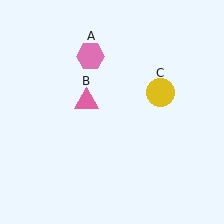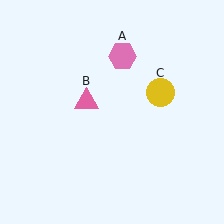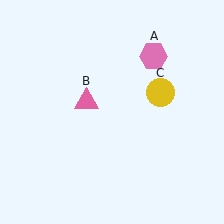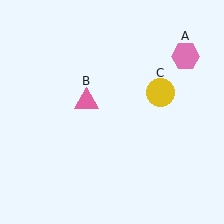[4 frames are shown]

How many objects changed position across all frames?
1 object changed position: pink hexagon (object A).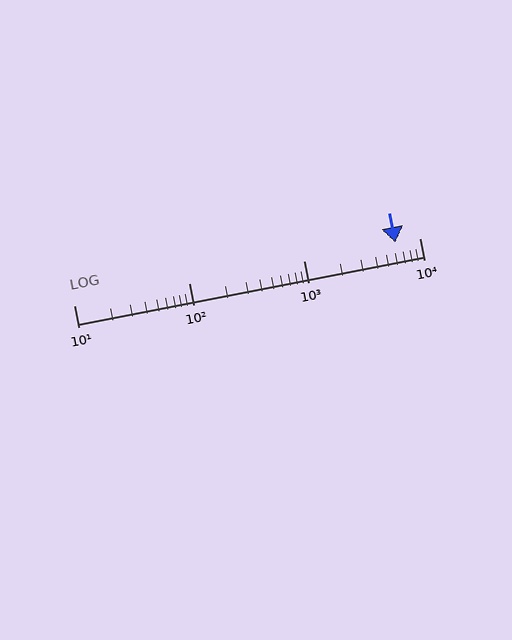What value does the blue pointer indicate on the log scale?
The pointer indicates approximately 6200.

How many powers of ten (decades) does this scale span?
The scale spans 3 decades, from 10 to 10000.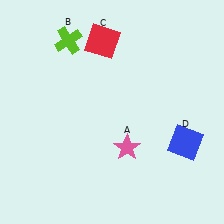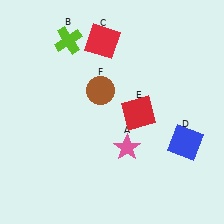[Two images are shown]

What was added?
A red square (E), a brown circle (F) were added in Image 2.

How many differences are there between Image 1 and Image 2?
There are 2 differences between the two images.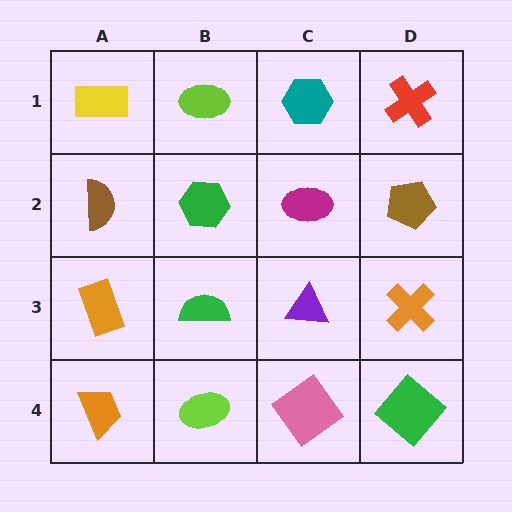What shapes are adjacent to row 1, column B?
A green hexagon (row 2, column B), a yellow rectangle (row 1, column A), a teal hexagon (row 1, column C).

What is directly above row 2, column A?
A yellow rectangle.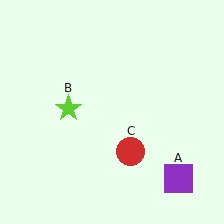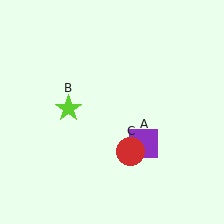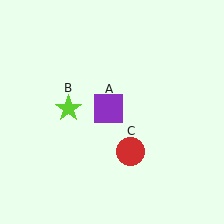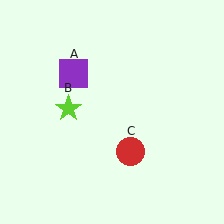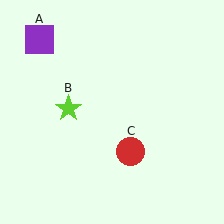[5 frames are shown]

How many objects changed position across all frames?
1 object changed position: purple square (object A).